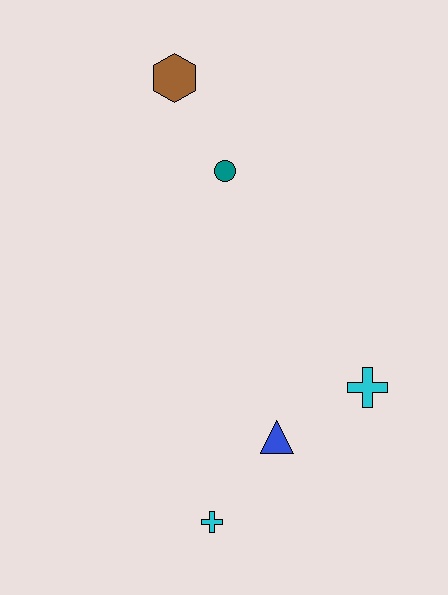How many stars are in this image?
There are no stars.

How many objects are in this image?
There are 5 objects.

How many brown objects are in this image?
There is 1 brown object.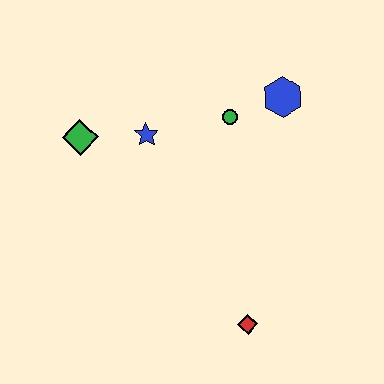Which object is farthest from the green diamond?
The red diamond is farthest from the green diamond.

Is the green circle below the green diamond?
No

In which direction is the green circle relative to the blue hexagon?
The green circle is to the left of the blue hexagon.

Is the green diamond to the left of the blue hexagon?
Yes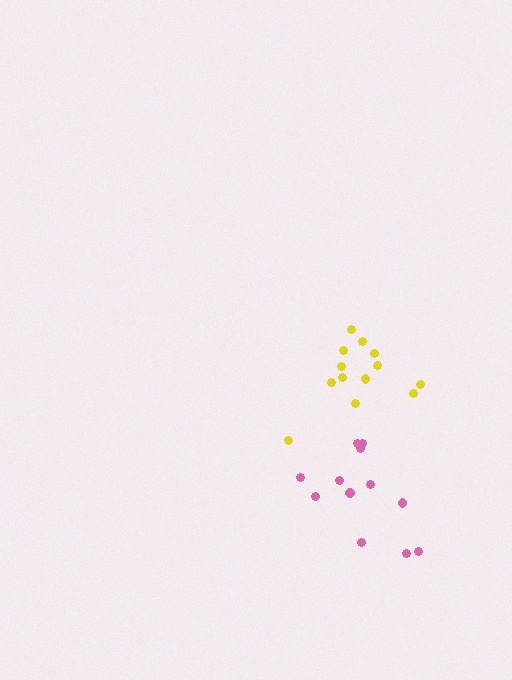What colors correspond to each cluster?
The clusters are colored: yellow, pink.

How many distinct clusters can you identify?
There are 2 distinct clusters.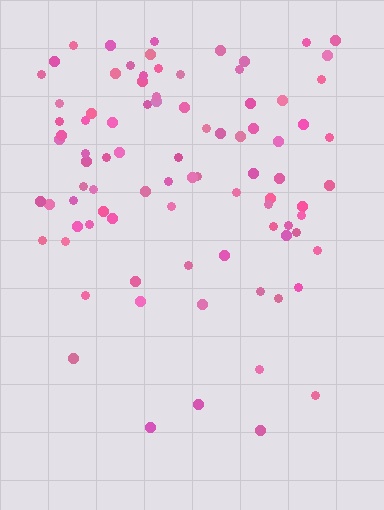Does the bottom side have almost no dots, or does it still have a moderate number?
Still a moderate number, just noticeably fewer than the top.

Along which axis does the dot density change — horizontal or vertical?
Vertical.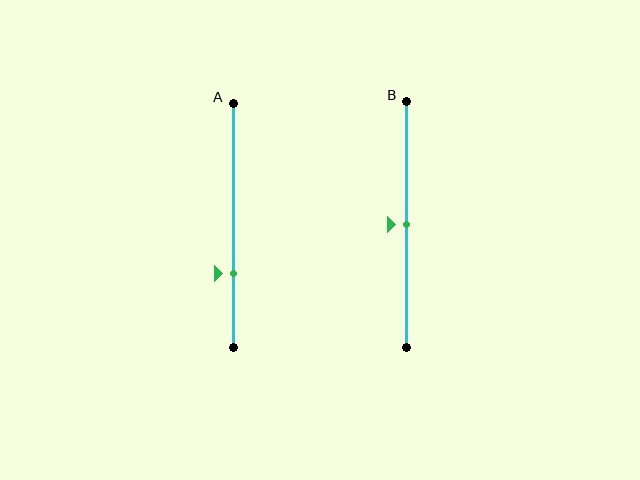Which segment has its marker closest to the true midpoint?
Segment B has its marker closest to the true midpoint.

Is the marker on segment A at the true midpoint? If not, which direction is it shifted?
No, the marker on segment A is shifted downward by about 19% of the segment length.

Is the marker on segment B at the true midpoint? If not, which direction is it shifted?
Yes, the marker on segment B is at the true midpoint.